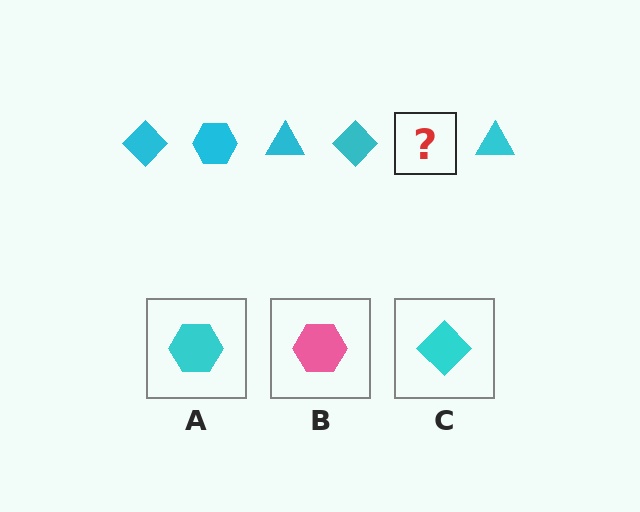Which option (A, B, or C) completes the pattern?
A.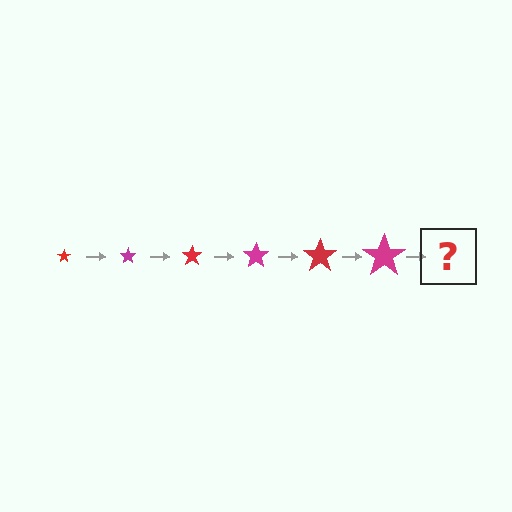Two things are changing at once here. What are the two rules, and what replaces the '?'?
The two rules are that the star grows larger each step and the color cycles through red and magenta. The '?' should be a red star, larger than the previous one.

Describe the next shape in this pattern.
It should be a red star, larger than the previous one.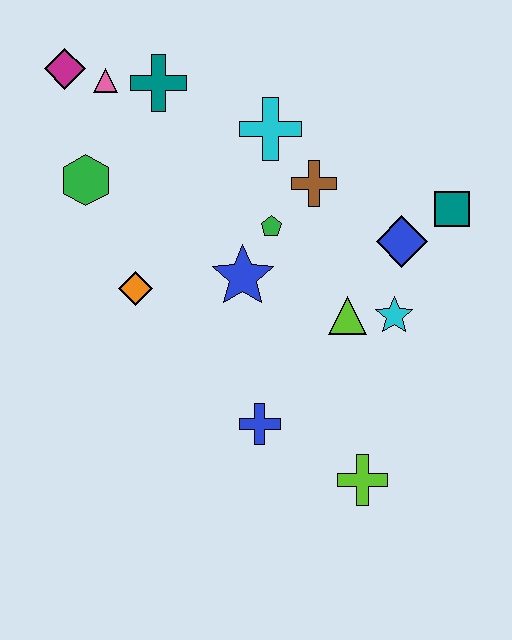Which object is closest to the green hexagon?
The pink triangle is closest to the green hexagon.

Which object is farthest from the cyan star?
The magenta diamond is farthest from the cyan star.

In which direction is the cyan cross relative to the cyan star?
The cyan cross is above the cyan star.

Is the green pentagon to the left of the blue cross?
No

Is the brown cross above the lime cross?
Yes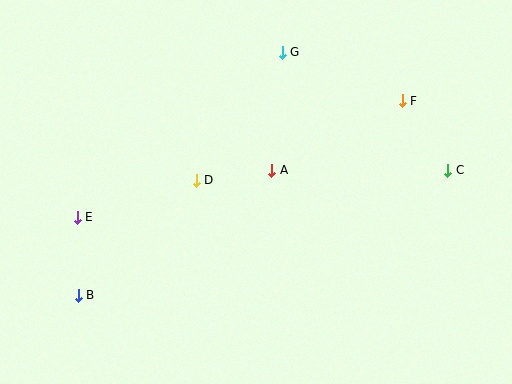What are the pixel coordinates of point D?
Point D is at (196, 180).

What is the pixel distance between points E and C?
The distance between E and C is 374 pixels.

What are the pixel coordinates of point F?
Point F is at (402, 101).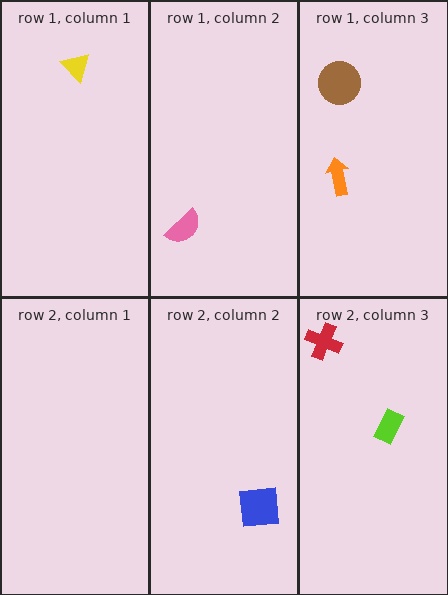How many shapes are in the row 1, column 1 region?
1.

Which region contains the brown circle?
The row 1, column 3 region.